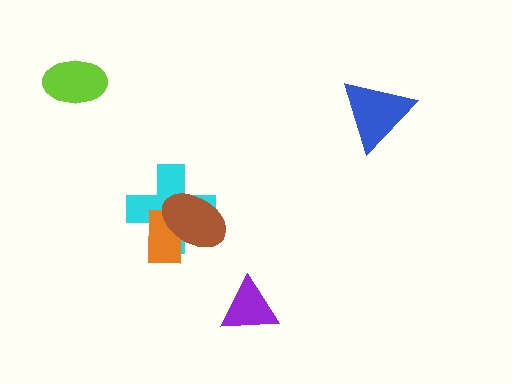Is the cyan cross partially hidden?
Yes, it is partially covered by another shape.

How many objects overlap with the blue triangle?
0 objects overlap with the blue triangle.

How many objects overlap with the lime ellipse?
0 objects overlap with the lime ellipse.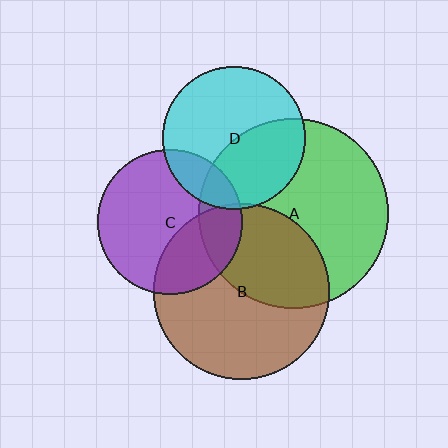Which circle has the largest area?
Circle A (green).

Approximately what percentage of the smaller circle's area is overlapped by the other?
Approximately 30%.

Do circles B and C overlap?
Yes.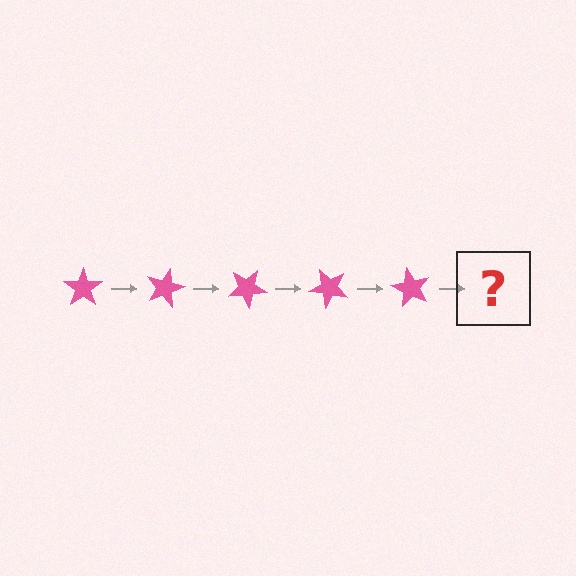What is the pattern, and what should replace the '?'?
The pattern is that the star rotates 15 degrees each step. The '?' should be a pink star rotated 75 degrees.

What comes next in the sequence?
The next element should be a pink star rotated 75 degrees.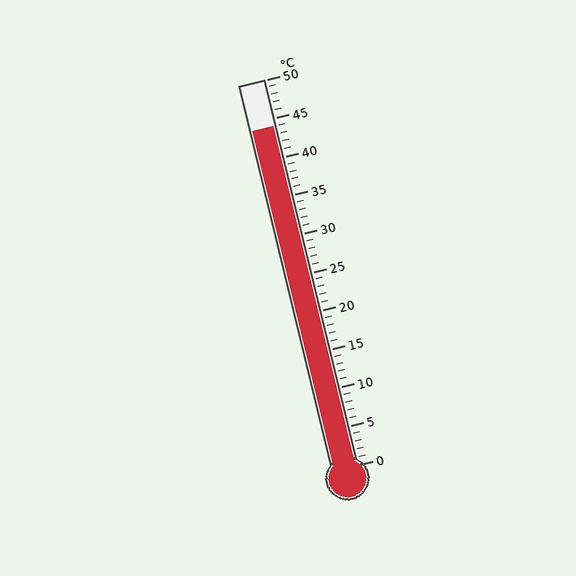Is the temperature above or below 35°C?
The temperature is above 35°C.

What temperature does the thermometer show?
The thermometer shows approximately 44°C.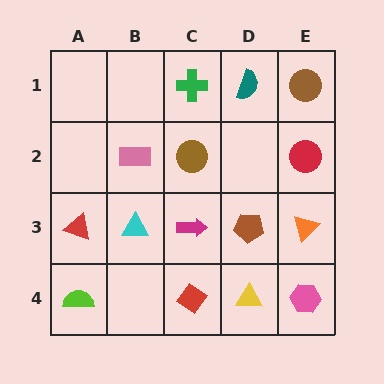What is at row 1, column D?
A teal semicircle.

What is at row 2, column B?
A pink rectangle.